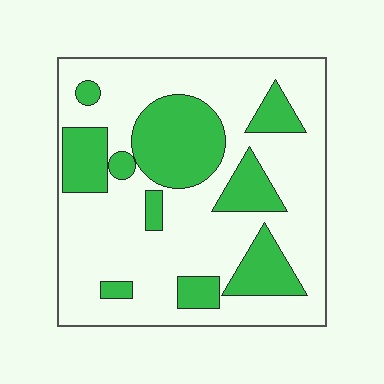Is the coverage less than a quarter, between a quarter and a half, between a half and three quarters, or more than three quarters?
Between a quarter and a half.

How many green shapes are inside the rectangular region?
10.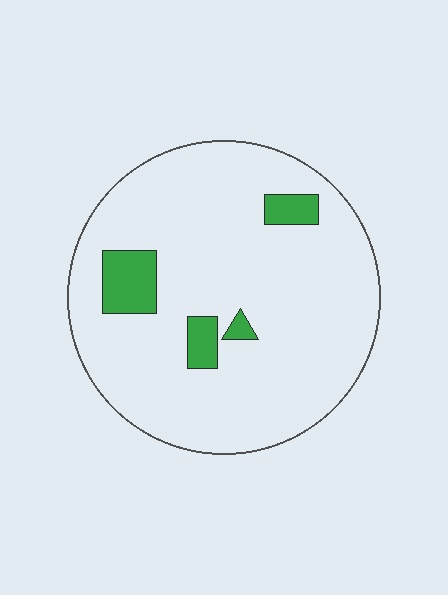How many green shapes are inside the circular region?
4.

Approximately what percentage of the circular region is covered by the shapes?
Approximately 10%.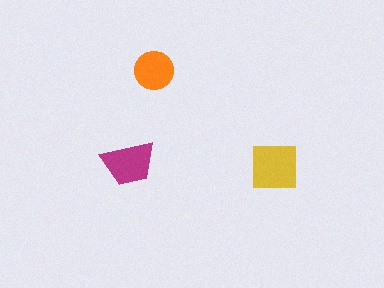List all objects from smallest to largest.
The orange circle, the magenta trapezoid, the yellow square.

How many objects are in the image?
There are 3 objects in the image.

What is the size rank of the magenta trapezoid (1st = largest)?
2nd.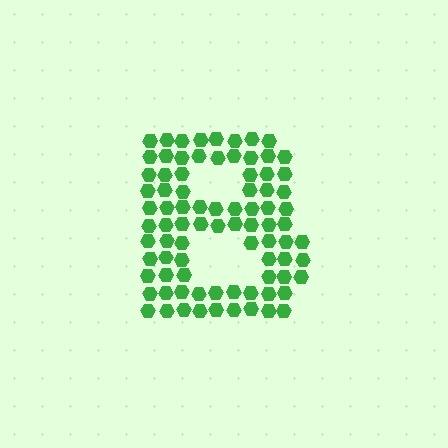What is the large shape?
The large shape is the letter B.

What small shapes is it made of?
It is made of small hexagons.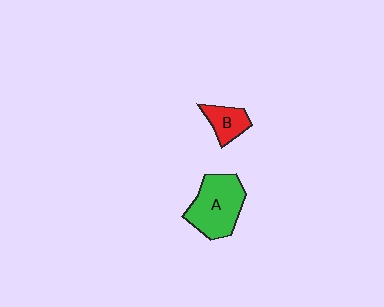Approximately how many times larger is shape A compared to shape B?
Approximately 2.2 times.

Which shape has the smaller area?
Shape B (red).